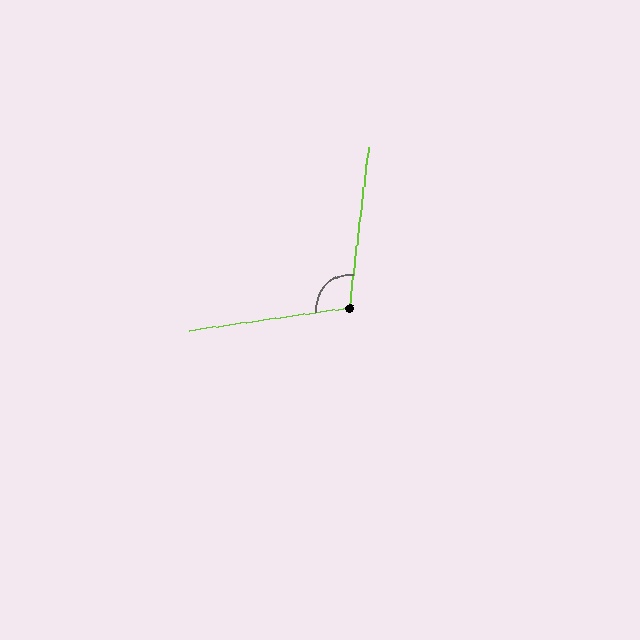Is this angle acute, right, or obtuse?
It is obtuse.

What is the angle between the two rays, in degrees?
Approximately 105 degrees.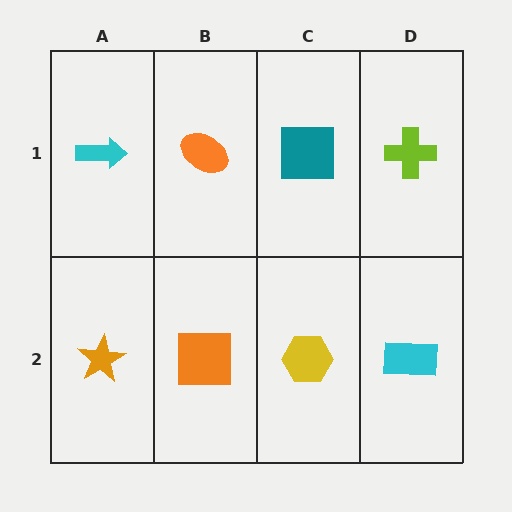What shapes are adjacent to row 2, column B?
An orange ellipse (row 1, column B), an orange star (row 2, column A), a yellow hexagon (row 2, column C).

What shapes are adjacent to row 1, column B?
An orange square (row 2, column B), a cyan arrow (row 1, column A), a teal square (row 1, column C).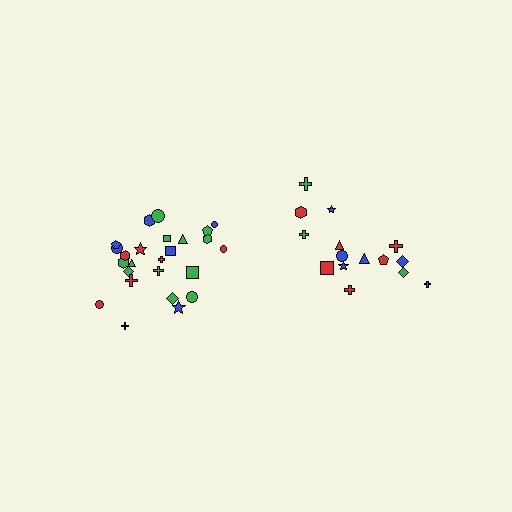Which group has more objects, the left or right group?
The left group.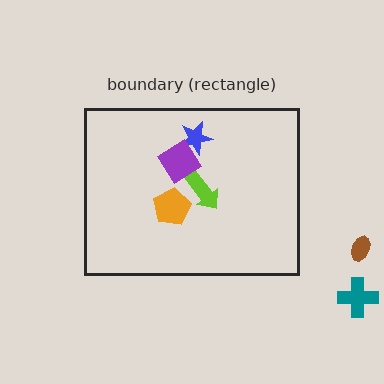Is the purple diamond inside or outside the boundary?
Inside.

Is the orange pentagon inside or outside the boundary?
Inside.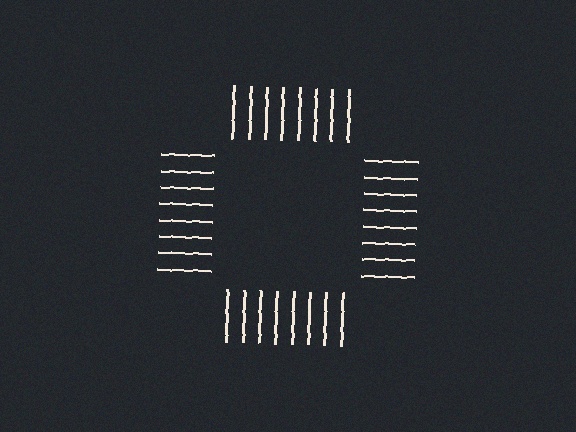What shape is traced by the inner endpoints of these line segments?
An illusory square — the line segments terminate on its edges but no continuous stroke is drawn.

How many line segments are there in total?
32 — 8 along each of the 4 edges.